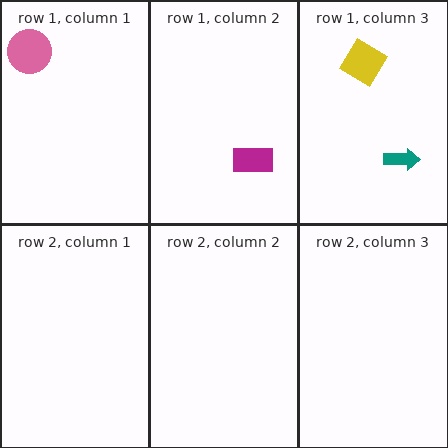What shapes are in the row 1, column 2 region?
The magenta rectangle.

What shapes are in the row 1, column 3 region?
The teal arrow, the yellow diamond.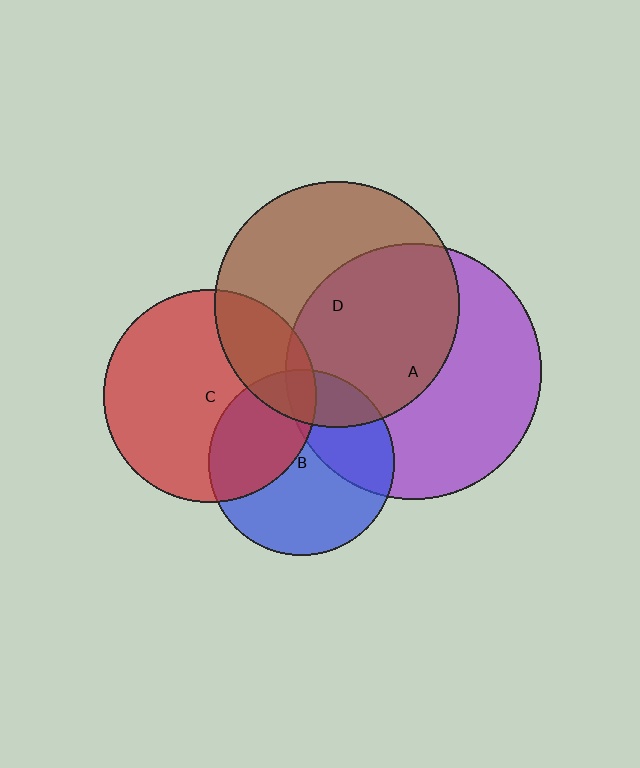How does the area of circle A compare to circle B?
Approximately 1.9 times.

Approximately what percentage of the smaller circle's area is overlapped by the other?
Approximately 35%.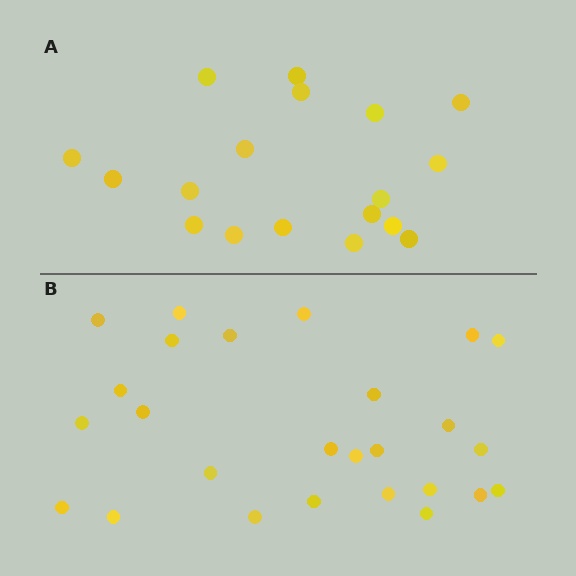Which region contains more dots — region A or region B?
Region B (the bottom region) has more dots.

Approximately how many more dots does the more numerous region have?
Region B has roughly 8 or so more dots than region A.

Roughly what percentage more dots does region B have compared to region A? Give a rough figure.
About 45% more.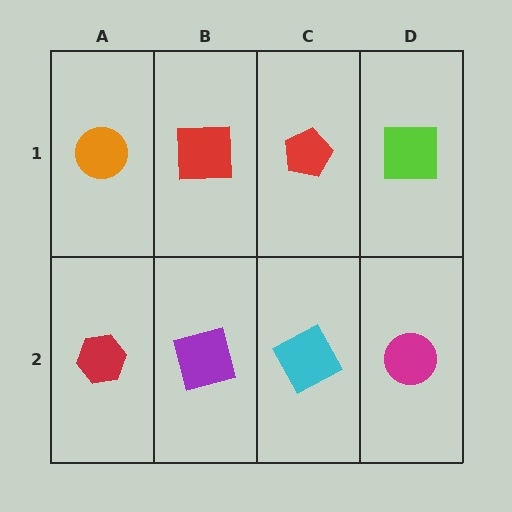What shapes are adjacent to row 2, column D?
A lime square (row 1, column D), a cyan square (row 2, column C).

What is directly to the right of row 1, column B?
A red pentagon.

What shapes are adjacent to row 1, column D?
A magenta circle (row 2, column D), a red pentagon (row 1, column C).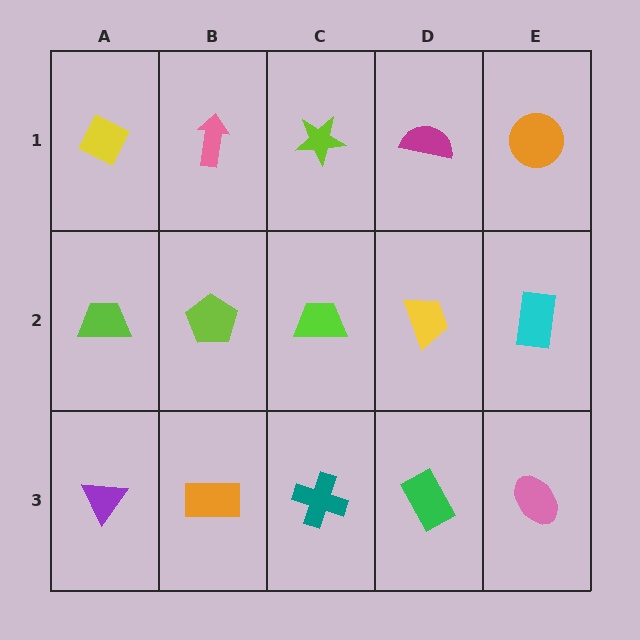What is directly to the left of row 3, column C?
An orange rectangle.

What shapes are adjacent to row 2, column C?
A lime star (row 1, column C), a teal cross (row 3, column C), a lime pentagon (row 2, column B), a yellow trapezoid (row 2, column D).